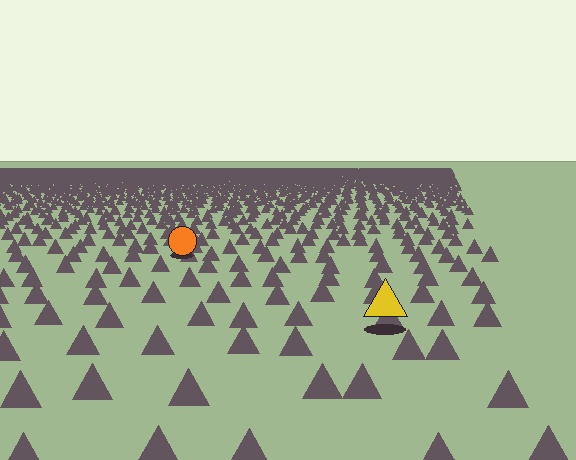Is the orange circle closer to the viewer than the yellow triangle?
No. The yellow triangle is closer — you can tell from the texture gradient: the ground texture is coarser near it.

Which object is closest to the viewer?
The yellow triangle is closest. The texture marks near it are larger and more spread out.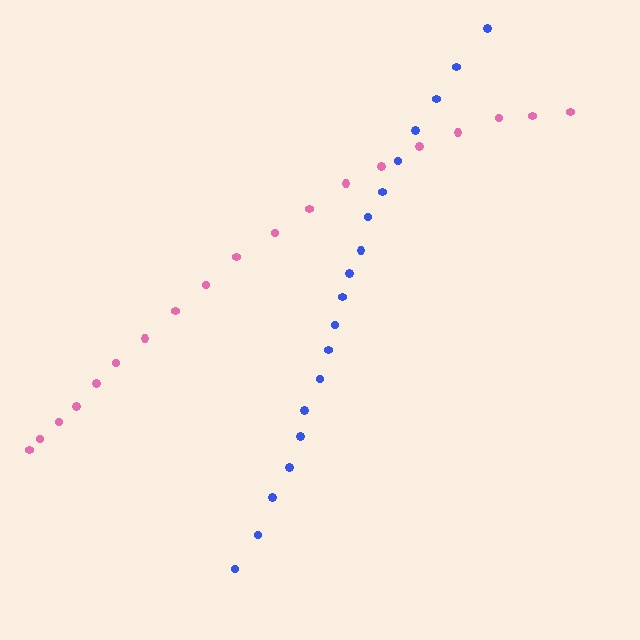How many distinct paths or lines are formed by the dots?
There are 2 distinct paths.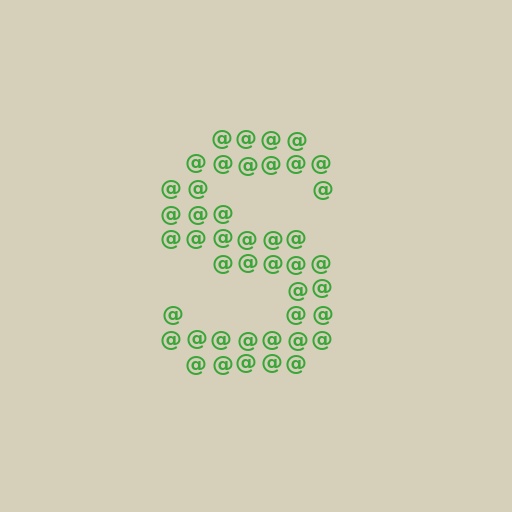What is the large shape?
The large shape is the letter S.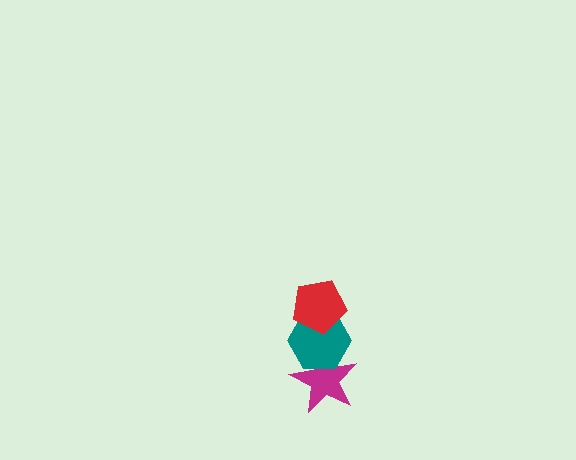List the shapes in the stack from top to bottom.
From top to bottom: the red pentagon, the teal hexagon, the magenta star.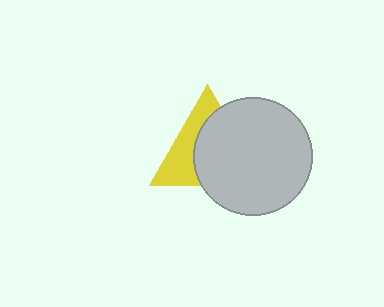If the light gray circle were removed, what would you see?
You would see the complete yellow triangle.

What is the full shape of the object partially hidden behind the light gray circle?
The partially hidden object is a yellow triangle.